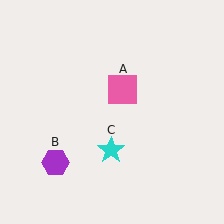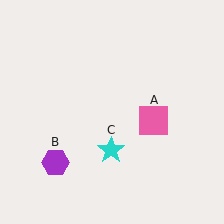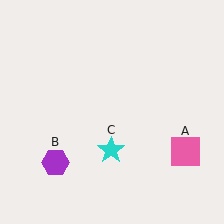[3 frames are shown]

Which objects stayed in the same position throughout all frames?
Purple hexagon (object B) and cyan star (object C) remained stationary.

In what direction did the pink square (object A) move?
The pink square (object A) moved down and to the right.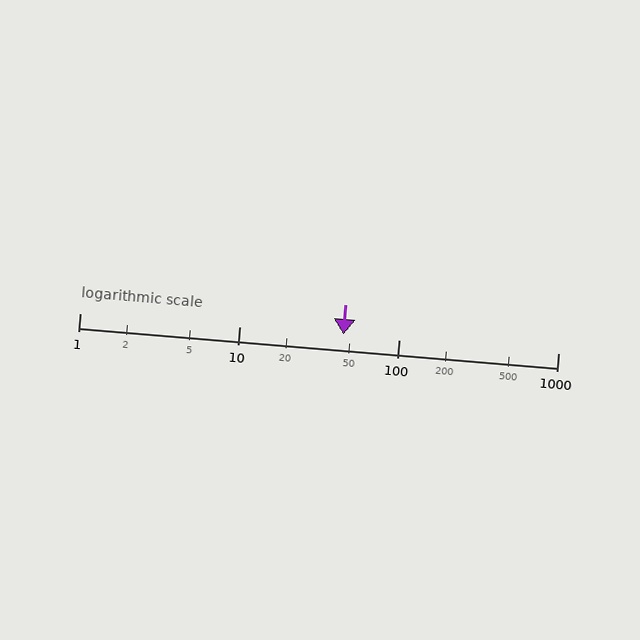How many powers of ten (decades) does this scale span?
The scale spans 3 decades, from 1 to 1000.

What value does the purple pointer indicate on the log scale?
The pointer indicates approximately 45.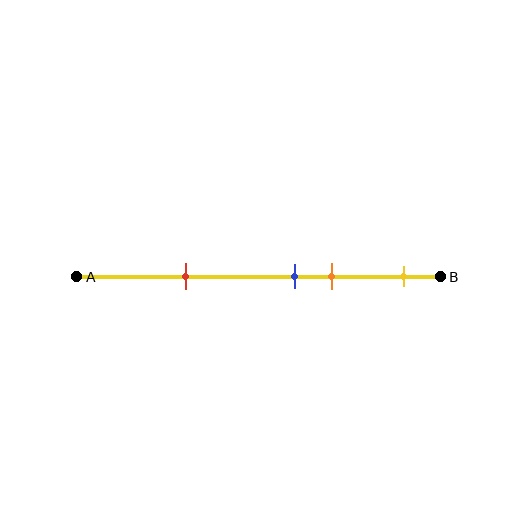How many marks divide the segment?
There are 4 marks dividing the segment.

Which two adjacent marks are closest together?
The blue and orange marks are the closest adjacent pair.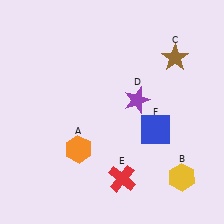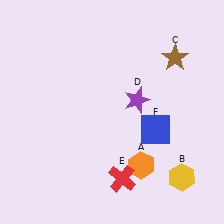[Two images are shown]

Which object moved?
The orange hexagon (A) moved right.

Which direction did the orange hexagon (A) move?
The orange hexagon (A) moved right.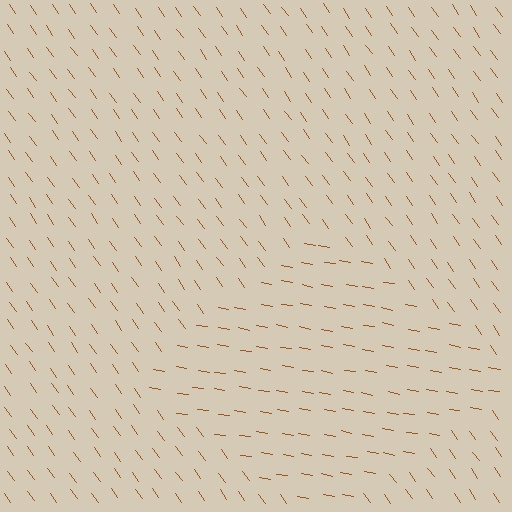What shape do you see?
I see a diamond.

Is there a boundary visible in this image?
Yes, there is a texture boundary formed by a change in line orientation.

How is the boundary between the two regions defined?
The boundary is defined purely by a change in line orientation (approximately 45 degrees difference). All lines are the same color and thickness.